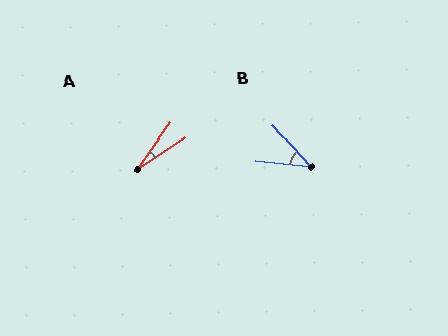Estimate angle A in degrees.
Approximately 21 degrees.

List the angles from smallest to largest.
A (21°), B (41°).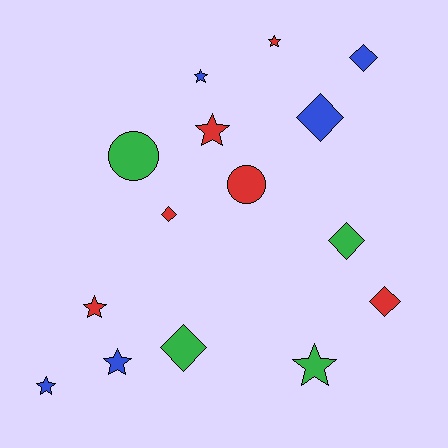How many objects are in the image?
There are 15 objects.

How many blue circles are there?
There are no blue circles.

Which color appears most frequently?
Red, with 6 objects.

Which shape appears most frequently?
Star, with 7 objects.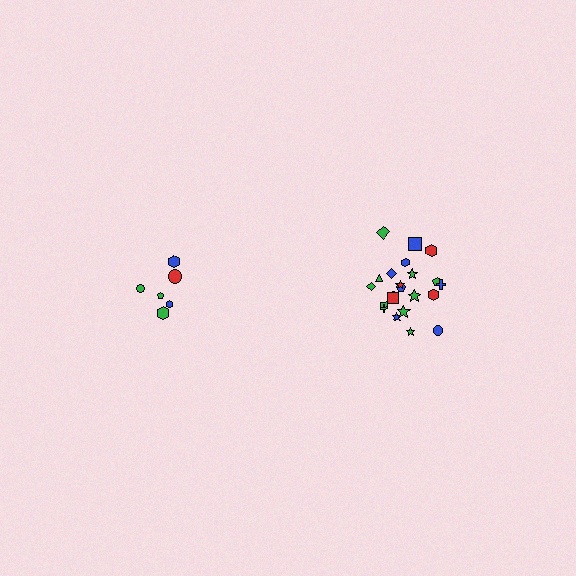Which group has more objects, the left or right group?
The right group.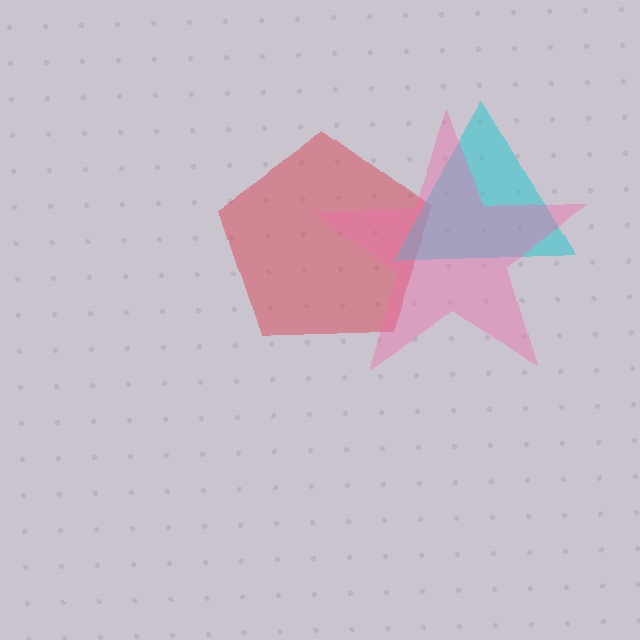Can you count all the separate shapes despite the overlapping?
Yes, there are 3 separate shapes.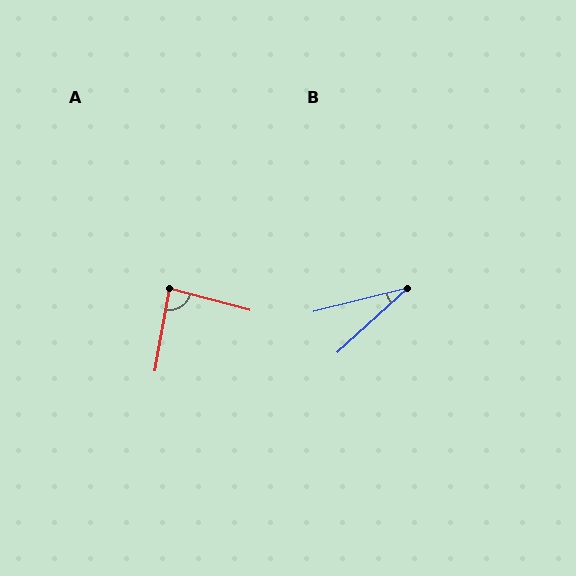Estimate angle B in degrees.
Approximately 28 degrees.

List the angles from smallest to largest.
B (28°), A (85°).